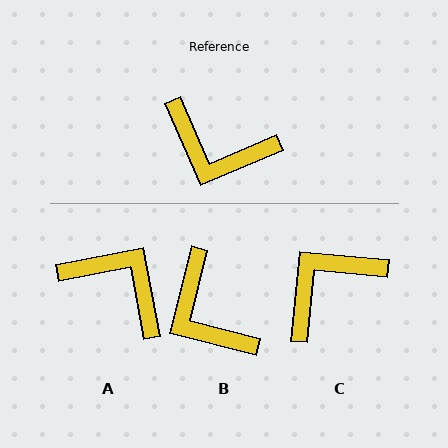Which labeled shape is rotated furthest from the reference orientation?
A, about 167 degrees away.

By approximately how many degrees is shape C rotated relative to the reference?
Approximately 119 degrees clockwise.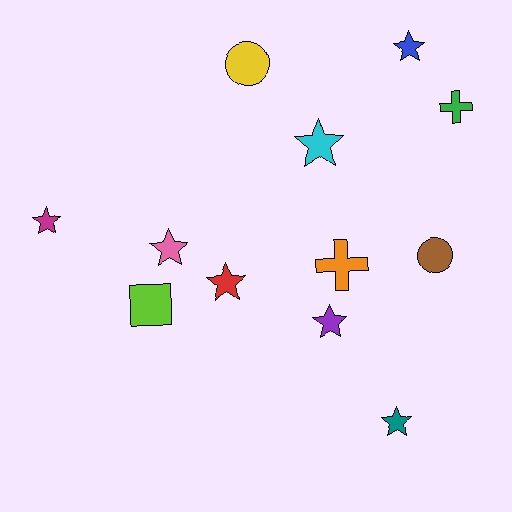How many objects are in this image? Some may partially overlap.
There are 12 objects.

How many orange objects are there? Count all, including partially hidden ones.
There is 1 orange object.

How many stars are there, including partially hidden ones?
There are 7 stars.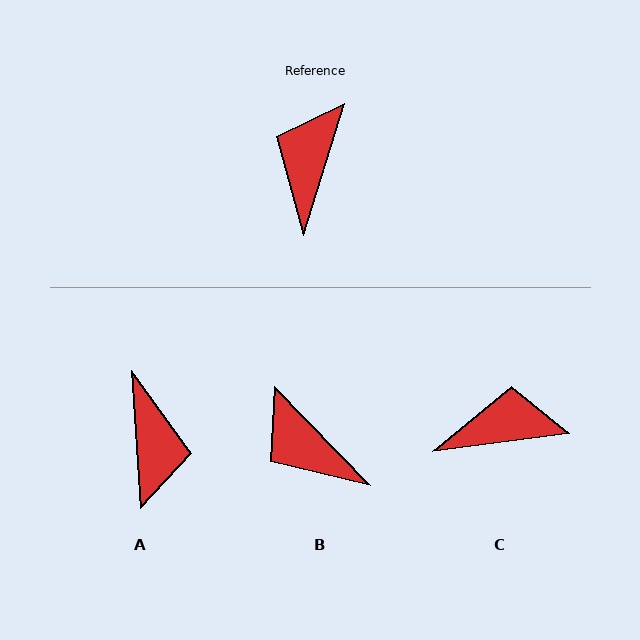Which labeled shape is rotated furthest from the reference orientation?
A, about 159 degrees away.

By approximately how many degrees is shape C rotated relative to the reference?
Approximately 65 degrees clockwise.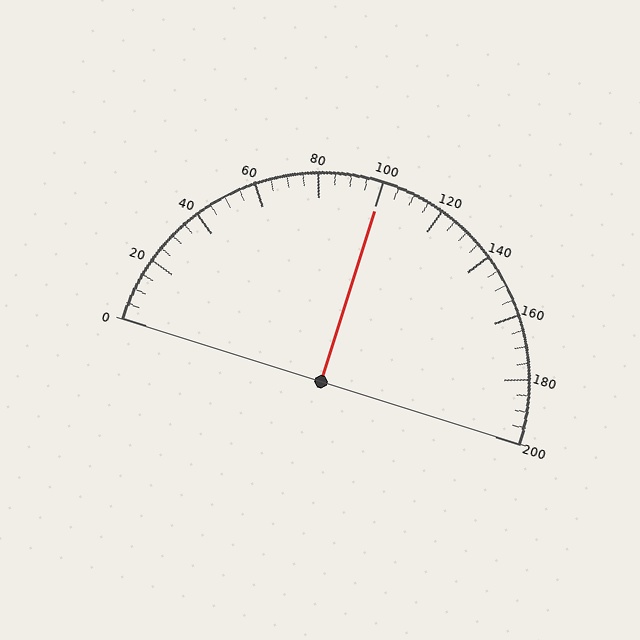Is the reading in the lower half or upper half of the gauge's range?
The reading is in the upper half of the range (0 to 200).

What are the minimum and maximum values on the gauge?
The gauge ranges from 0 to 200.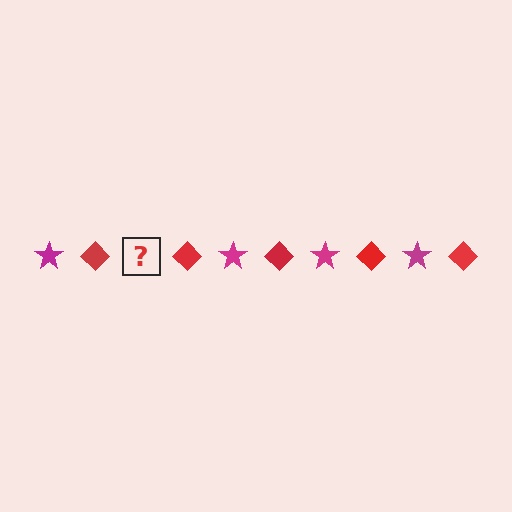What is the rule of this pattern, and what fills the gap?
The rule is that the pattern alternates between magenta star and red diamond. The gap should be filled with a magenta star.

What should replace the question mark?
The question mark should be replaced with a magenta star.